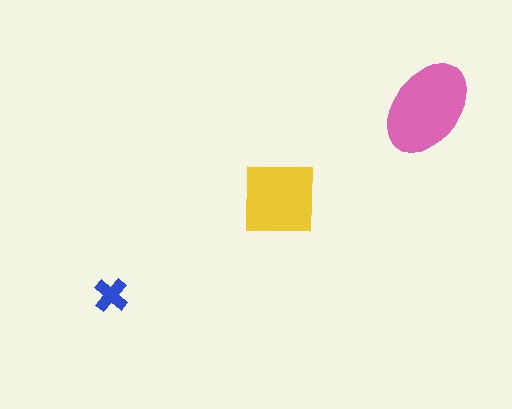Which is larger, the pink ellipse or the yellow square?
The pink ellipse.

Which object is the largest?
The pink ellipse.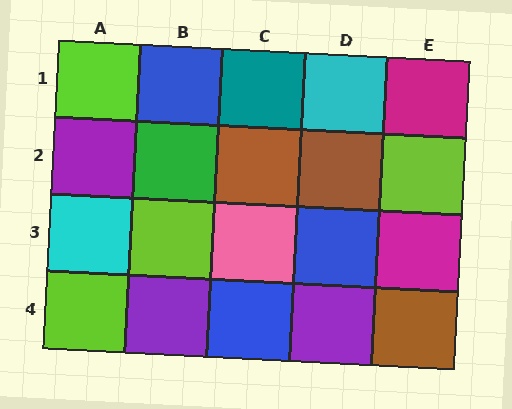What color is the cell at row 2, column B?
Green.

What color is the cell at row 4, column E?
Brown.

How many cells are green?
1 cell is green.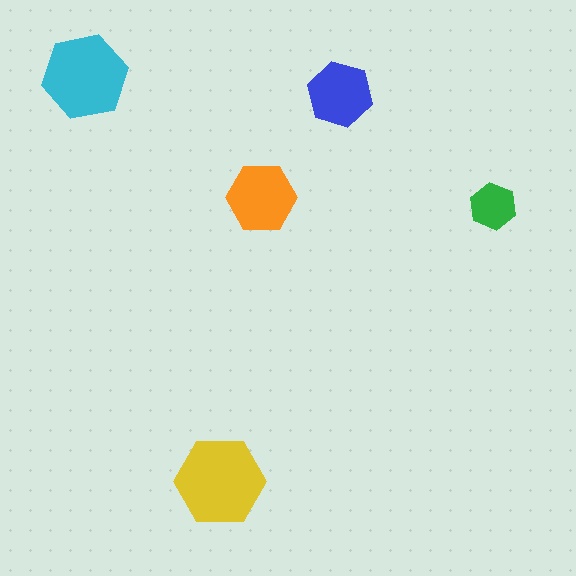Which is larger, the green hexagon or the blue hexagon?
The blue one.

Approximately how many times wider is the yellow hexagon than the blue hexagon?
About 1.5 times wider.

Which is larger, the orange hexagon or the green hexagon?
The orange one.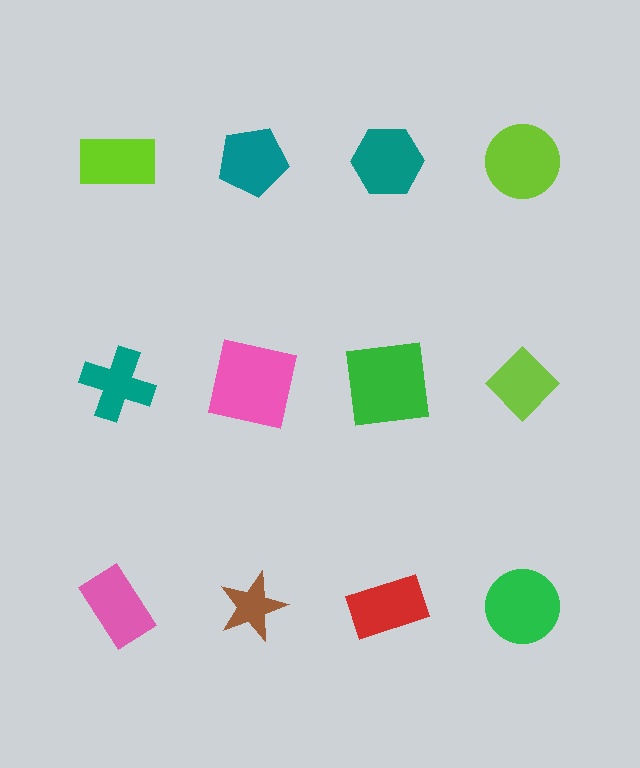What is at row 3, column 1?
A pink rectangle.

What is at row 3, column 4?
A green circle.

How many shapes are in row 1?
4 shapes.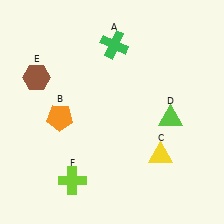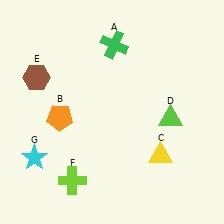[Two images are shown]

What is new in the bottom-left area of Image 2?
A cyan star (G) was added in the bottom-left area of Image 2.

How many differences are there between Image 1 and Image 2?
There is 1 difference between the two images.